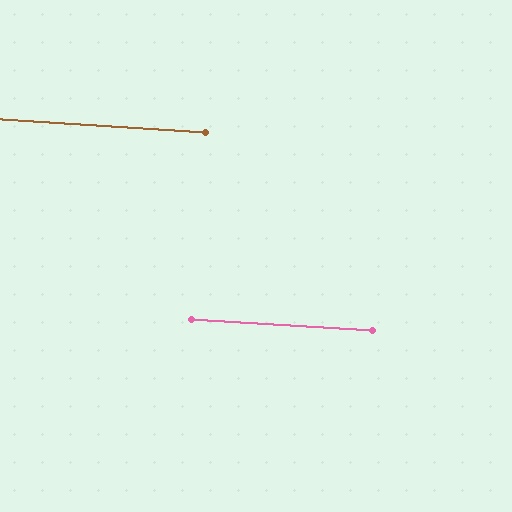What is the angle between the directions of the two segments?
Approximately 0 degrees.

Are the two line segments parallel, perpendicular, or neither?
Parallel — their directions differ by only 0.1°.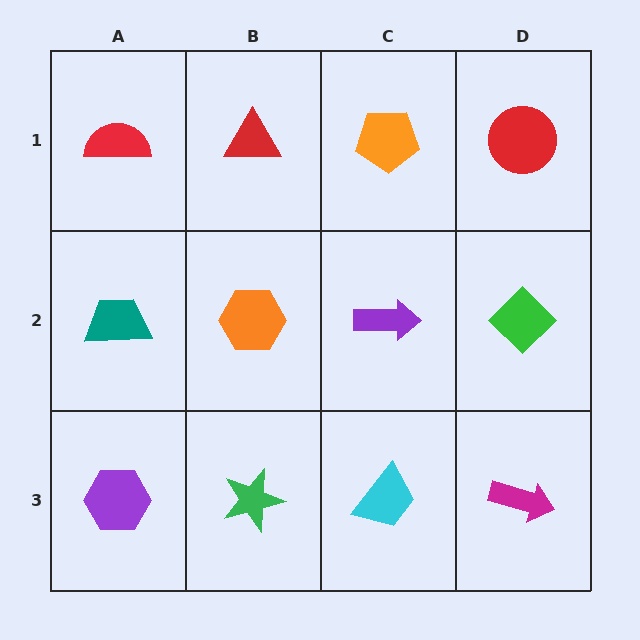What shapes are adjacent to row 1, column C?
A purple arrow (row 2, column C), a red triangle (row 1, column B), a red circle (row 1, column D).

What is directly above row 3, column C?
A purple arrow.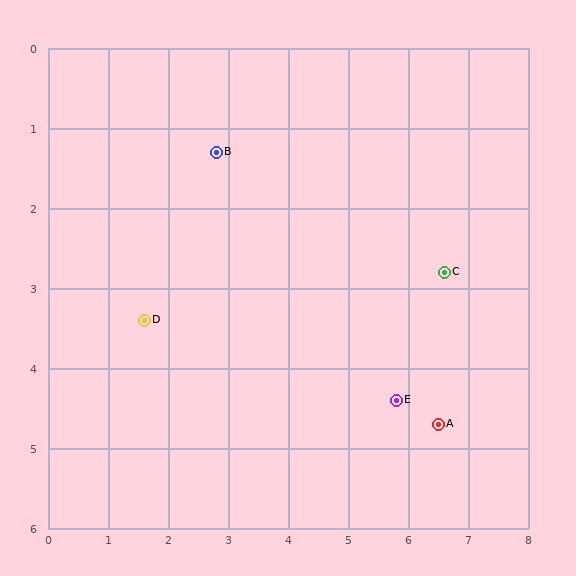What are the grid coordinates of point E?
Point E is at approximately (5.8, 4.4).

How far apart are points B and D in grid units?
Points B and D are about 2.4 grid units apart.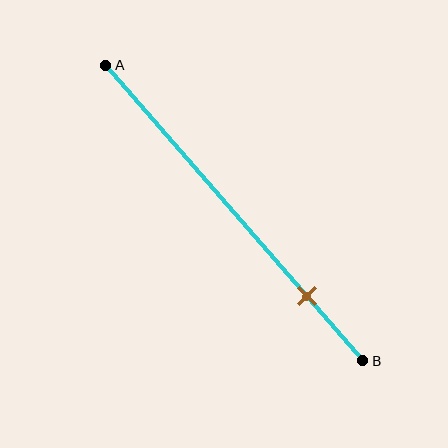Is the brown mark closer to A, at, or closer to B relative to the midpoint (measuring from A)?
The brown mark is closer to point B than the midpoint of segment AB.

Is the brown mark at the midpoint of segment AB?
No, the mark is at about 80% from A, not at the 50% midpoint.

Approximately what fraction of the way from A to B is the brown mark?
The brown mark is approximately 80% of the way from A to B.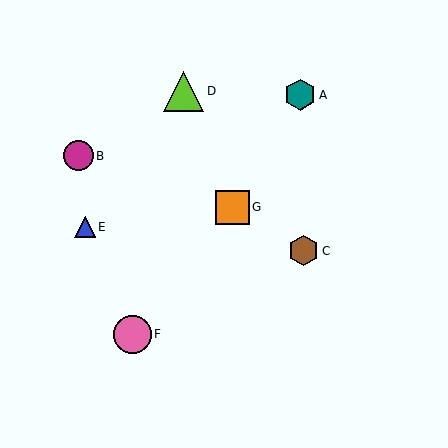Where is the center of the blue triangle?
The center of the blue triangle is at (85, 227).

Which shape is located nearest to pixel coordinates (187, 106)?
The lime triangle (labeled D) at (184, 91) is nearest to that location.